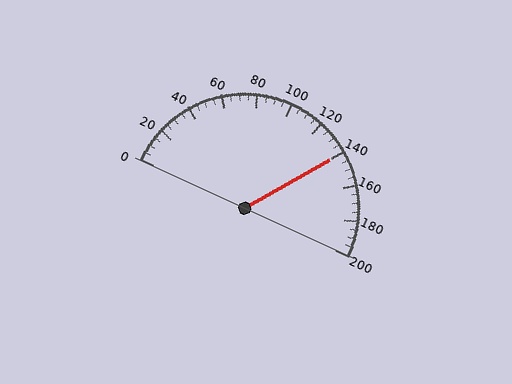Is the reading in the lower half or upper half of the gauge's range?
The reading is in the upper half of the range (0 to 200).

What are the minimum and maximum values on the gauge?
The gauge ranges from 0 to 200.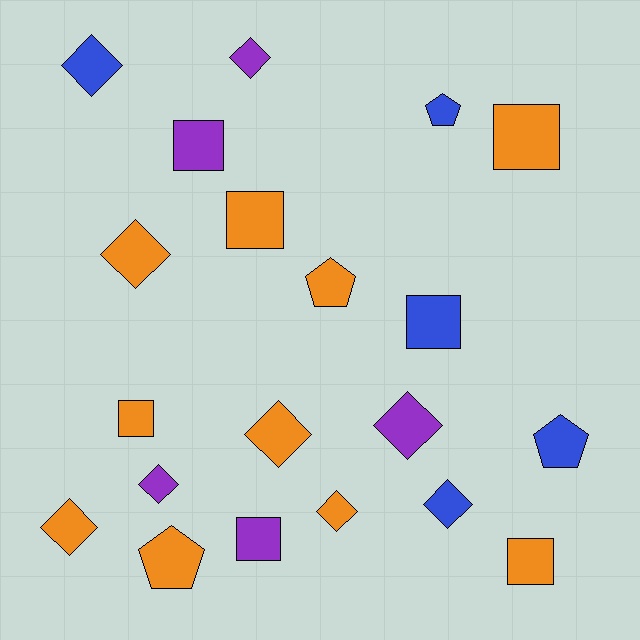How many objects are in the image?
There are 20 objects.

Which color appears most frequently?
Orange, with 10 objects.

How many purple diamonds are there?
There are 3 purple diamonds.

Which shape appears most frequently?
Diamond, with 9 objects.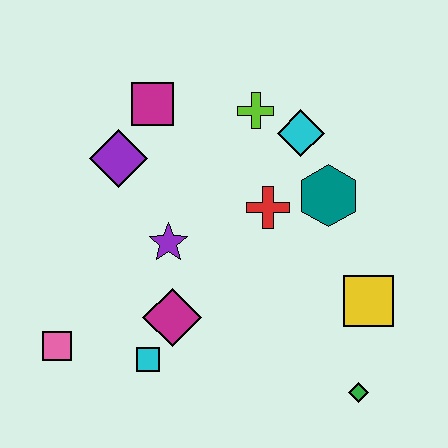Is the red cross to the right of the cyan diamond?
No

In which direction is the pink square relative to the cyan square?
The pink square is to the left of the cyan square.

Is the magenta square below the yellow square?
No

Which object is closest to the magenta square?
The purple diamond is closest to the magenta square.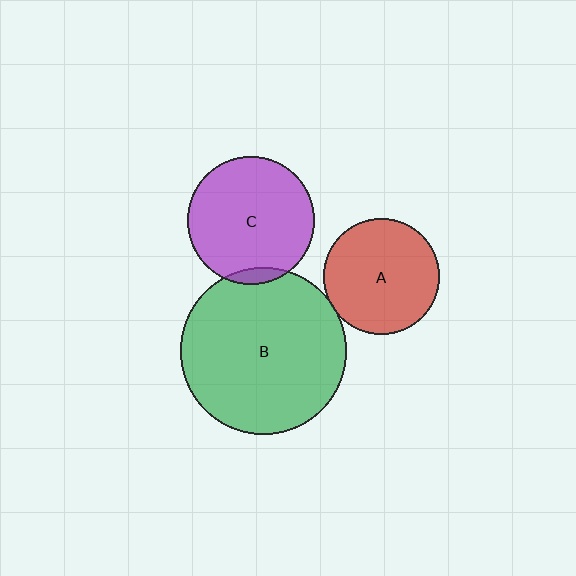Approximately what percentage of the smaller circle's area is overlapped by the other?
Approximately 5%.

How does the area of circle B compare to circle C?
Approximately 1.7 times.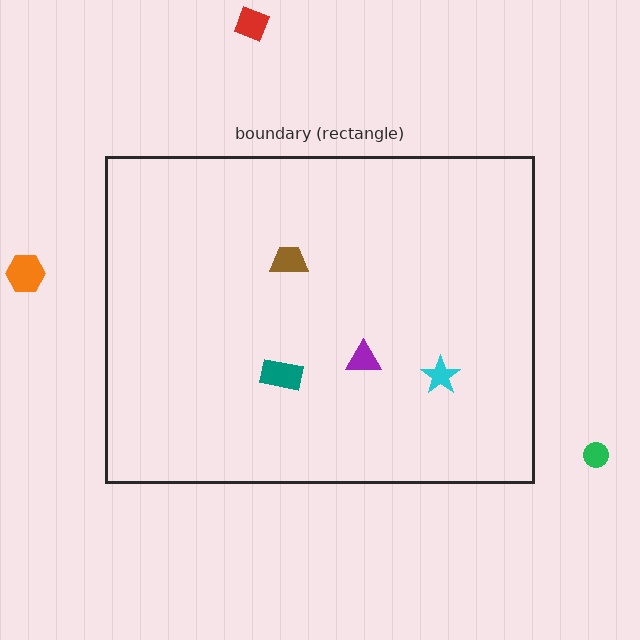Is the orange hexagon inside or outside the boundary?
Outside.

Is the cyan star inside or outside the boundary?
Inside.